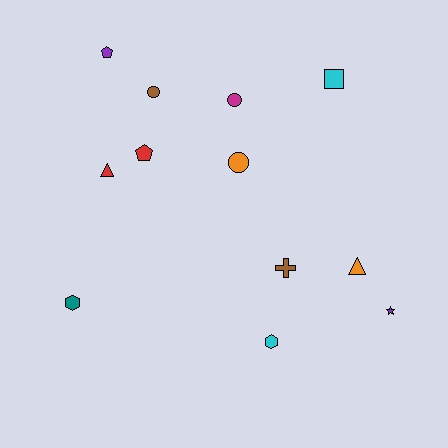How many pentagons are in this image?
There are 2 pentagons.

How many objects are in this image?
There are 12 objects.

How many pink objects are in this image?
There are no pink objects.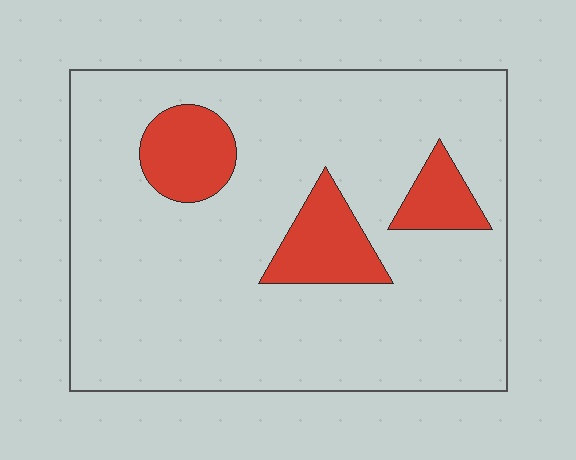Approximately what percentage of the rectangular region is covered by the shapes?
Approximately 15%.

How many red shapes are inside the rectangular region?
3.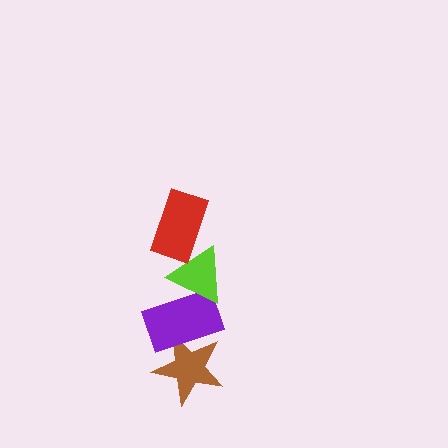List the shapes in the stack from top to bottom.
From top to bottom: the red rectangle, the lime triangle, the purple rectangle, the brown star.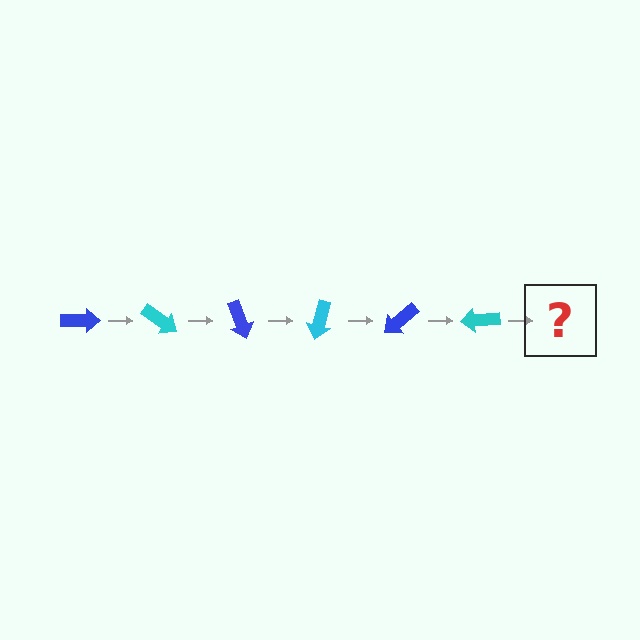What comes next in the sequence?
The next element should be a blue arrow, rotated 210 degrees from the start.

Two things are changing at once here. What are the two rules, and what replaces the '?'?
The two rules are that it rotates 35 degrees each step and the color cycles through blue and cyan. The '?' should be a blue arrow, rotated 210 degrees from the start.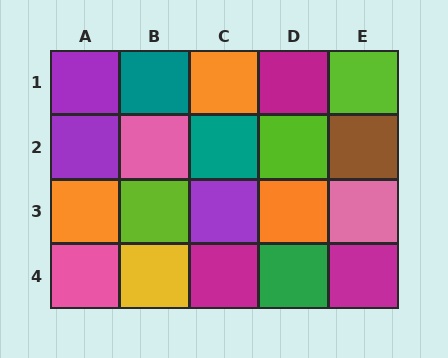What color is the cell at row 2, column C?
Teal.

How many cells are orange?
3 cells are orange.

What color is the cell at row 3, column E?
Pink.